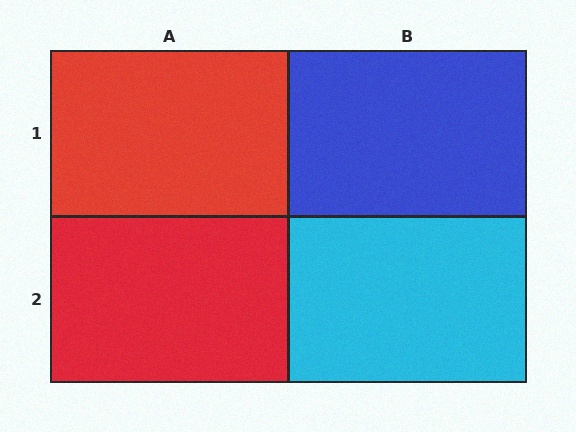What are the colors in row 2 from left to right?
Red, cyan.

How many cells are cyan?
1 cell is cyan.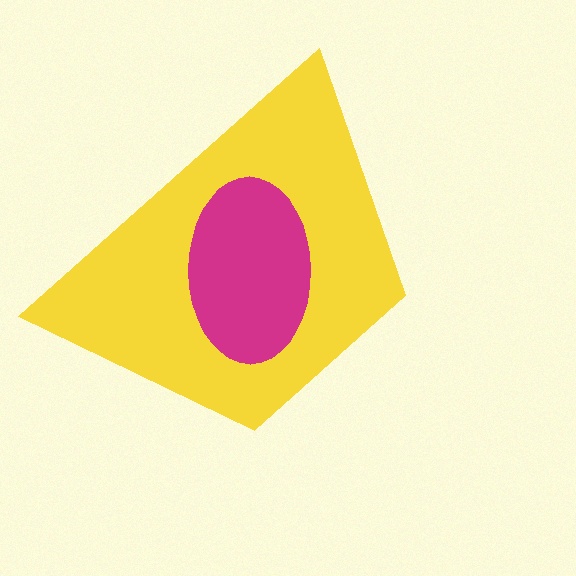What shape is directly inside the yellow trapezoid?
The magenta ellipse.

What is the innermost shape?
The magenta ellipse.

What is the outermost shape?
The yellow trapezoid.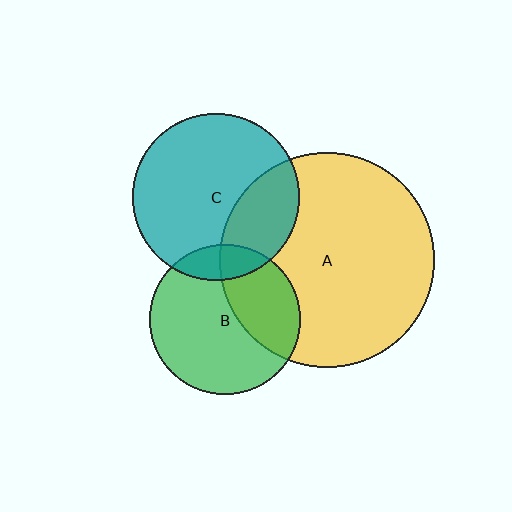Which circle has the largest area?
Circle A (yellow).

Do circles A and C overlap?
Yes.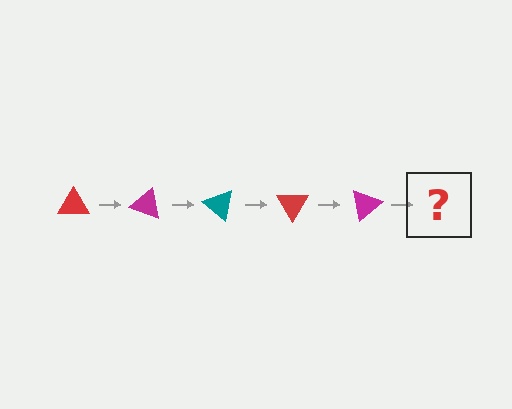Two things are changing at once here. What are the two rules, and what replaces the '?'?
The two rules are that it rotates 20 degrees each step and the color cycles through red, magenta, and teal. The '?' should be a teal triangle, rotated 100 degrees from the start.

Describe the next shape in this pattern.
It should be a teal triangle, rotated 100 degrees from the start.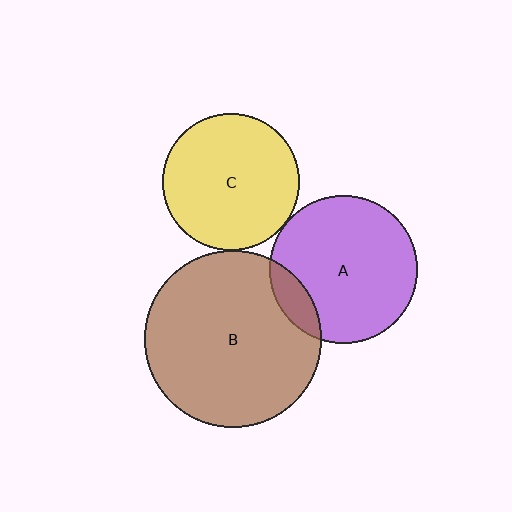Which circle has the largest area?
Circle B (brown).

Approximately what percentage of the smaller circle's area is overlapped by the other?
Approximately 10%.